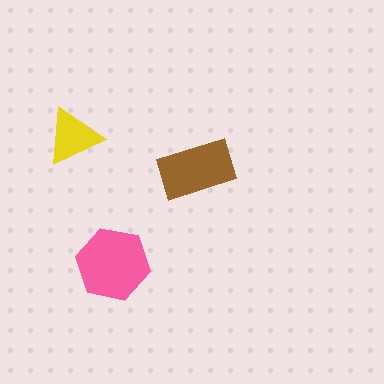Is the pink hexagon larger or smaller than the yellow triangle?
Larger.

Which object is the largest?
The pink hexagon.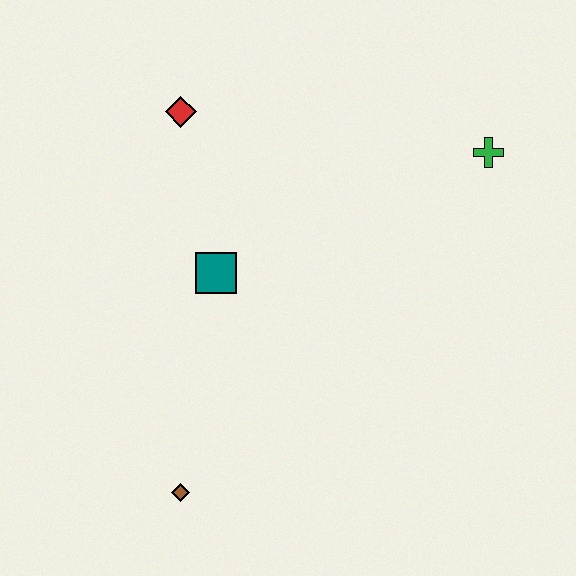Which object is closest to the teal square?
The red diamond is closest to the teal square.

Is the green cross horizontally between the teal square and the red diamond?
No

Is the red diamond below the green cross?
No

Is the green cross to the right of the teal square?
Yes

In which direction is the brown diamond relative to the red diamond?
The brown diamond is below the red diamond.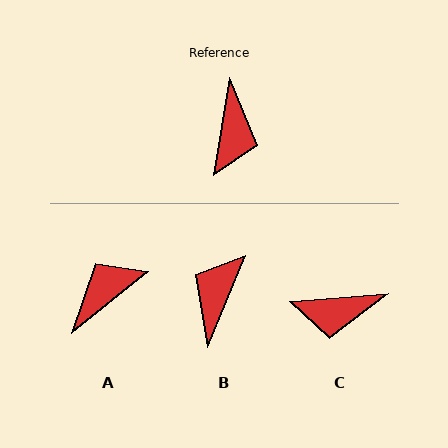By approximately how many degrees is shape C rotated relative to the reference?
Approximately 76 degrees clockwise.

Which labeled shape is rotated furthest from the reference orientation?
B, about 167 degrees away.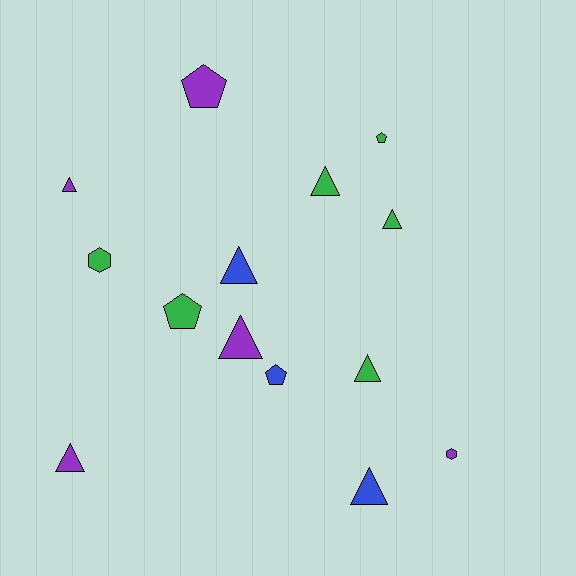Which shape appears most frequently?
Triangle, with 8 objects.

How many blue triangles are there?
There are 2 blue triangles.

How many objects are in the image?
There are 14 objects.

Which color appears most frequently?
Green, with 6 objects.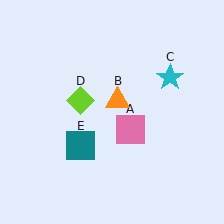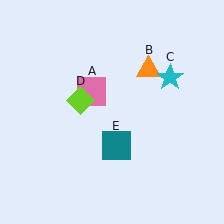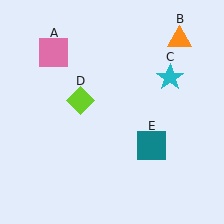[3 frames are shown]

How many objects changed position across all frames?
3 objects changed position: pink square (object A), orange triangle (object B), teal square (object E).